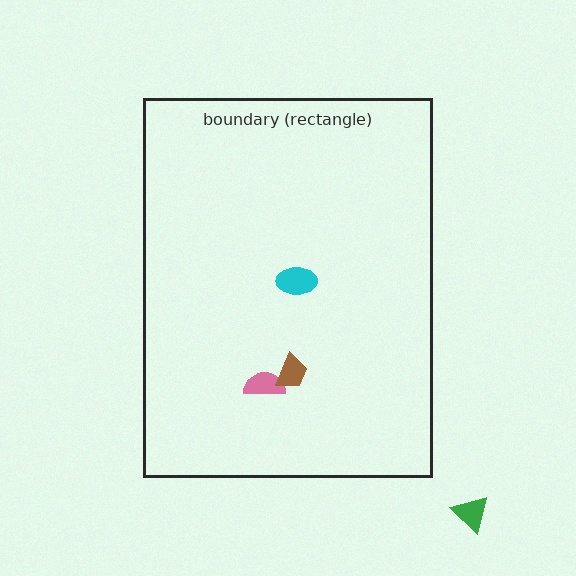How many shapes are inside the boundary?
3 inside, 1 outside.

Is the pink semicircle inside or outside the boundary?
Inside.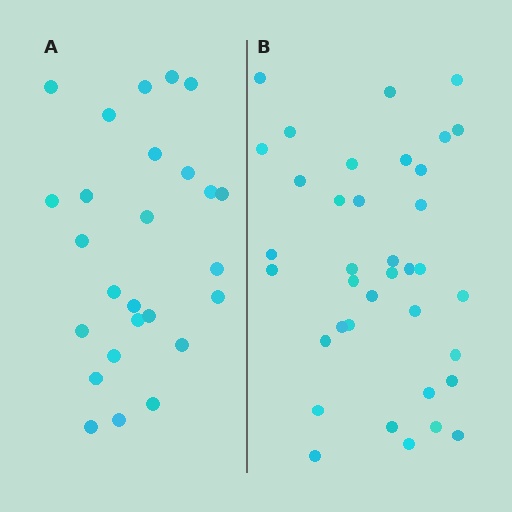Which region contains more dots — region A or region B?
Region B (the right region) has more dots.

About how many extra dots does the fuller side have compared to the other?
Region B has roughly 12 or so more dots than region A.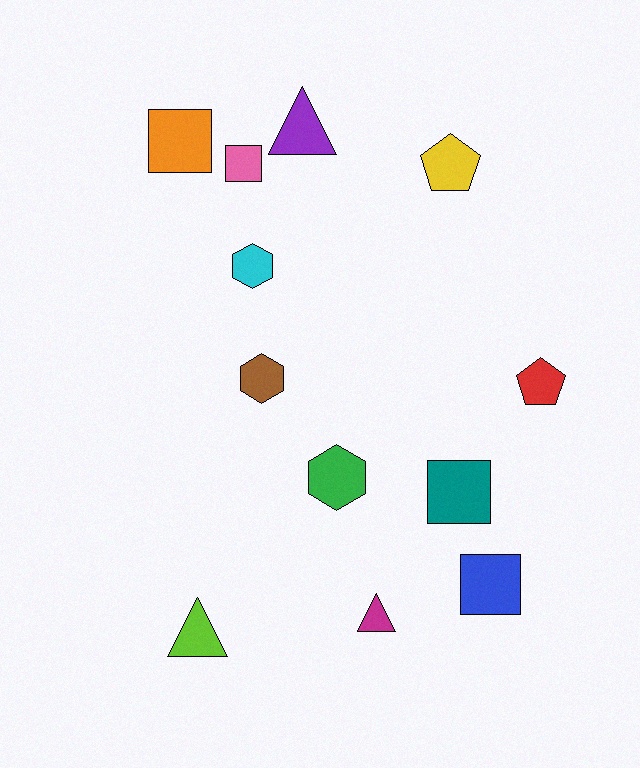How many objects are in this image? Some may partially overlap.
There are 12 objects.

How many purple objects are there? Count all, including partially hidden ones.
There is 1 purple object.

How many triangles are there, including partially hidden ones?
There are 3 triangles.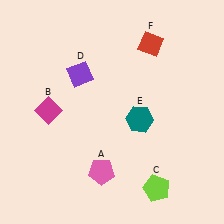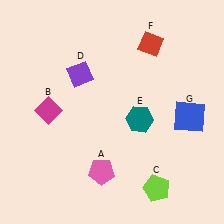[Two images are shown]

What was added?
A blue square (G) was added in Image 2.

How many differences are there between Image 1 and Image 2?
There is 1 difference between the two images.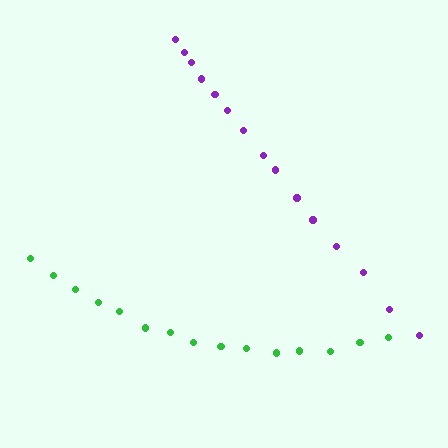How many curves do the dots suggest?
There are 2 distinct paths.